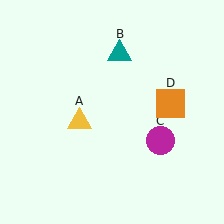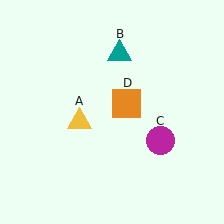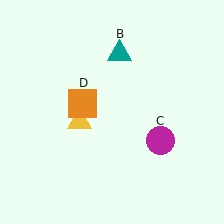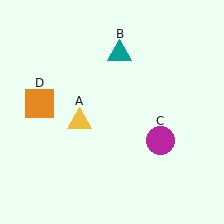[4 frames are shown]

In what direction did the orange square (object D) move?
The orange square (object D) moved left.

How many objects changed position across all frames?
1 object changed position: orange square (object D).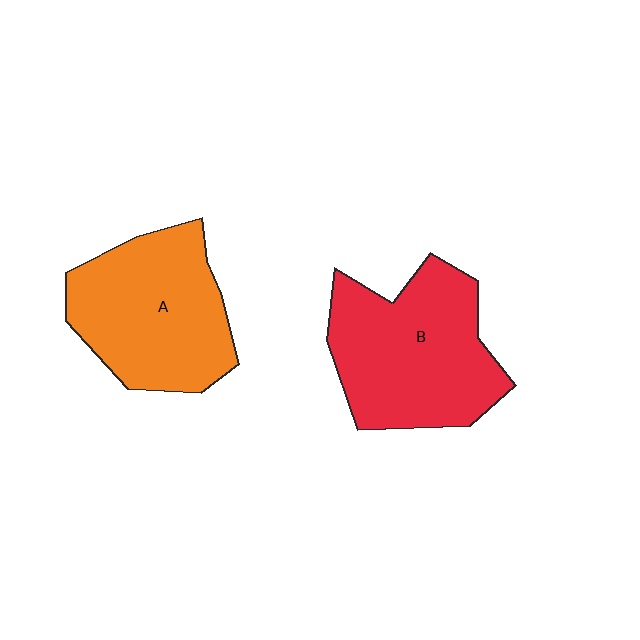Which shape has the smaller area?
Shape A (orange).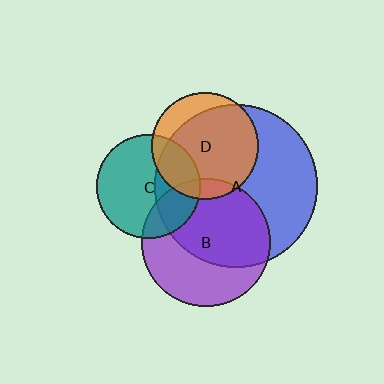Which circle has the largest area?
Circle A (blue).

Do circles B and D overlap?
Yes.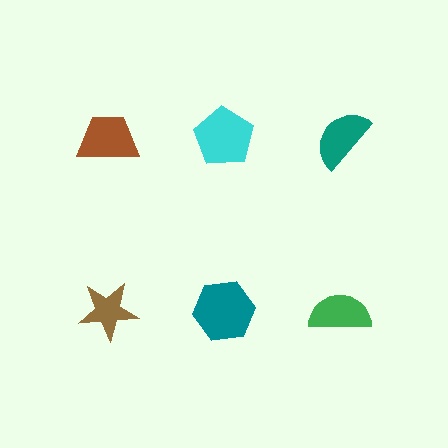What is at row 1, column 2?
A cyan pentagon.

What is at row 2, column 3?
A green semicircle.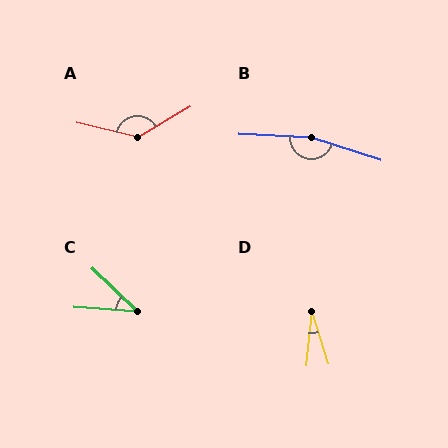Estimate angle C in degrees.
Approximately 40 degrees.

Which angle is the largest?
B, at approximately 165 degrees.